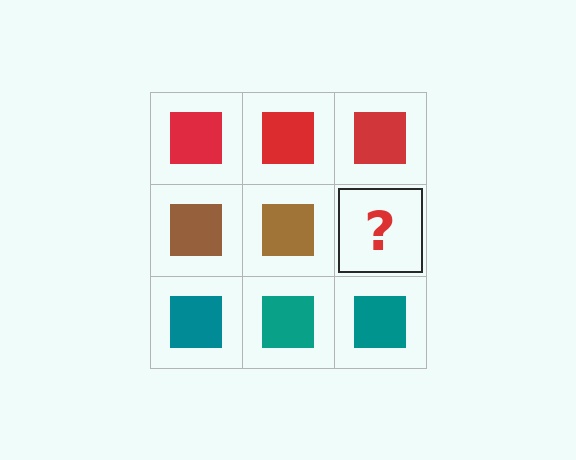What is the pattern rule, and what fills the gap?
The rule is that each row has a consistent color. The gap should be filled with a brown square.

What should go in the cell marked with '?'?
The missing cell should contain a brown square.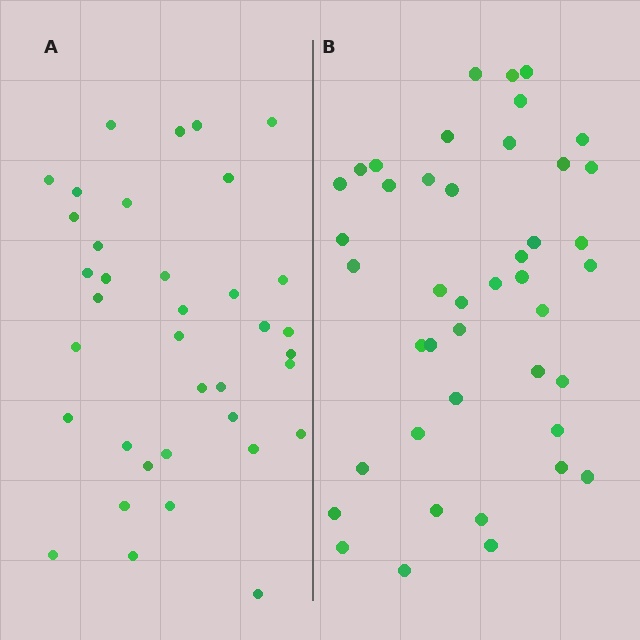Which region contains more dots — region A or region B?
Region B (the right region) has more dots.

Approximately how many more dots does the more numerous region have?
Region B has about 6 more dots than region A.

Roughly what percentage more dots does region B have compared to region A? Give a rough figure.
About 15% more.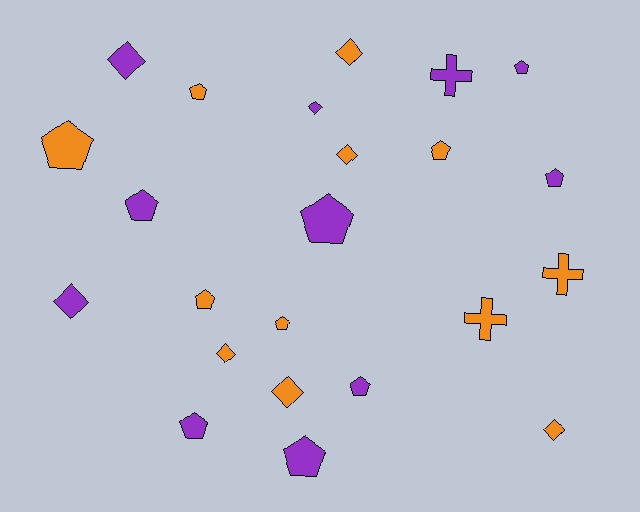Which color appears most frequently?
Orange, with 12 objects.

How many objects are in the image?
There are 23 objects.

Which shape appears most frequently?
Pentagon, with 12 objects.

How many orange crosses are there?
There are 2 orange crosses.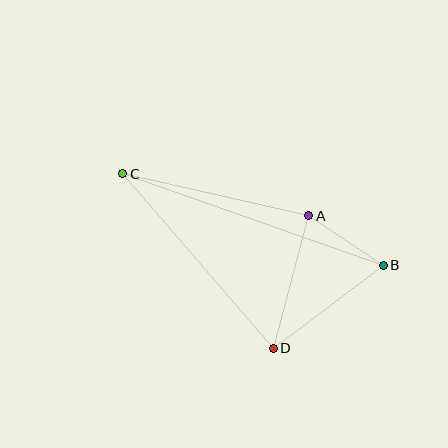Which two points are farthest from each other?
Points B and C are farthest from each other.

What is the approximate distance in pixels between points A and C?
The distance between A and C is approximately 191 pixels.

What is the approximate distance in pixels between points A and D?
The distance between A and D is approximately 137 pixels.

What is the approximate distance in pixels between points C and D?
The distance between C and D is approximately 231 pixels.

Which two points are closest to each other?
Points A and B are closest to each other.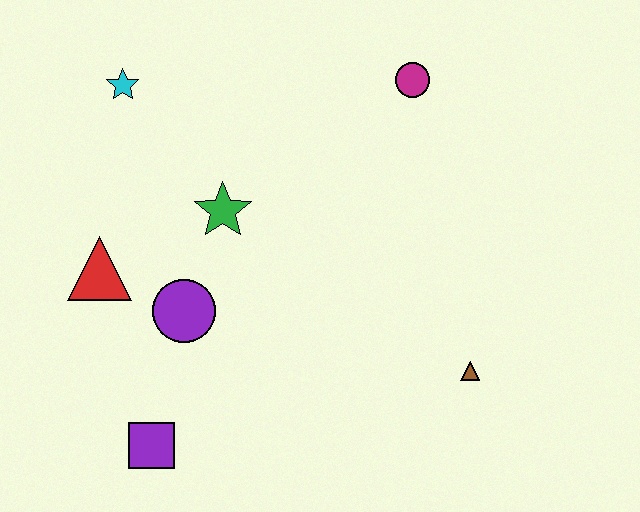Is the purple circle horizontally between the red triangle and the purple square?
No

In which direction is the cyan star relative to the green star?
The cyan star is above the green star.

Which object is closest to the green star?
The purple circle is closest to the green star.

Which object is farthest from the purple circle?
The magenta circle is farthest from the purple circle.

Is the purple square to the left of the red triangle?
No